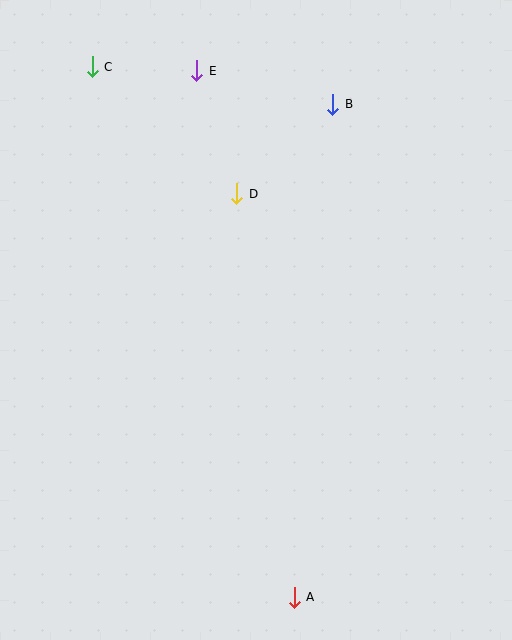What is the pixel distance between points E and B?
The distance between E and B is 140 pixels.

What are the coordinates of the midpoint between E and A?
The midpoint between E and A is at (245, 334).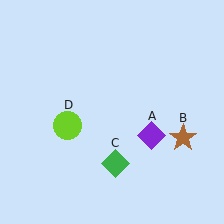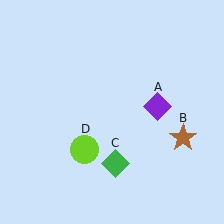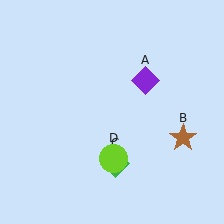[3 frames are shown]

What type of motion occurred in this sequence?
The purple diamond (object A), lime circle (object D) rotated counterclockwise around the center of the scene.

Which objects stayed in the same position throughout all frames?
Brown star (object B) and green diamond (object C) remained stationary.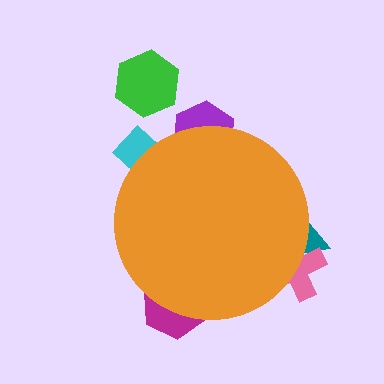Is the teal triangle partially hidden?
Yes, the teal triangle is partially hidden behind the orange circle.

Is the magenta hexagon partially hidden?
Yes, the magenta hexagon is partially hidden behind the orange circle.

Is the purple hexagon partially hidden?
Yes, the purple hexagon is partially hidden behind the orange circle.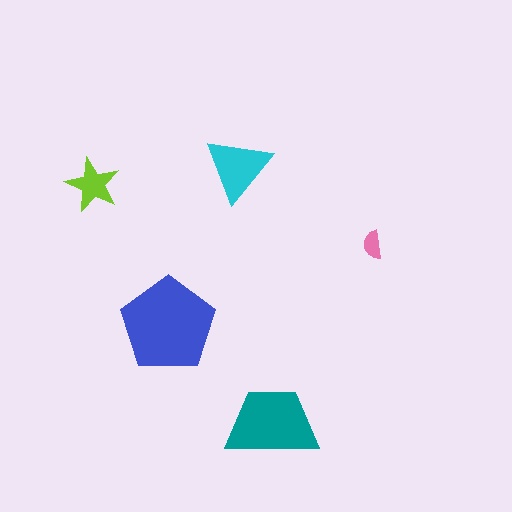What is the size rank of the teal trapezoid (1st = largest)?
2nd.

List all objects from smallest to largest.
The pink semicircle, the lime star, the cyan triangle, the teal trapezoid, the blue pentagon.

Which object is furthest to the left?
The lime star is leftmost.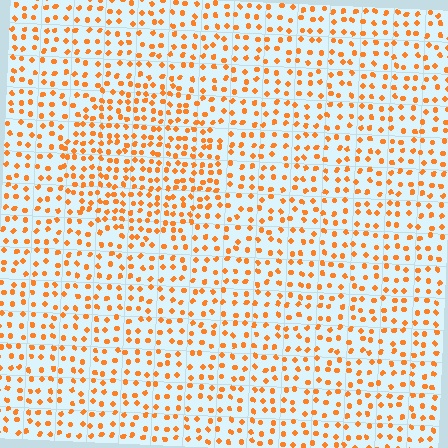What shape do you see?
I see a circle.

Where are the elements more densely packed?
The elements are more densely packed inside the circle boundary.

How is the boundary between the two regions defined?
The boundary is defined by a change in element density (approximately 1.6x ratio). All elements are the same color, size, and shape.